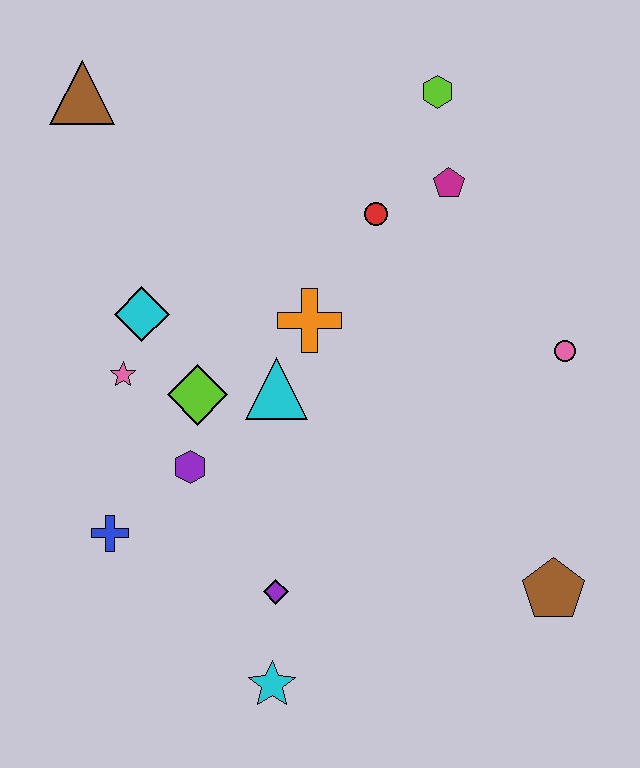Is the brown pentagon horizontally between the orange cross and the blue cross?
No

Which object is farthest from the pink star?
The brown pentagon is farthest from the pink star.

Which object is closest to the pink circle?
The magenta pentagon is closest to the pink circle.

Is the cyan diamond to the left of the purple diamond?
Yes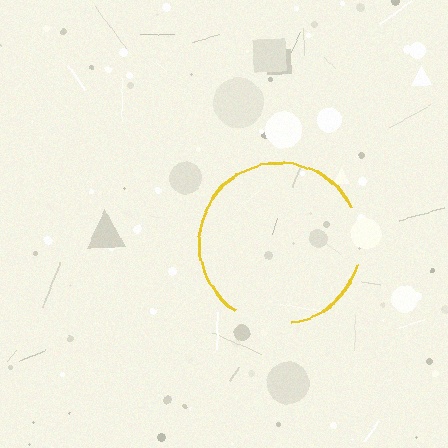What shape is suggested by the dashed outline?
The dashed outline suggests a circle.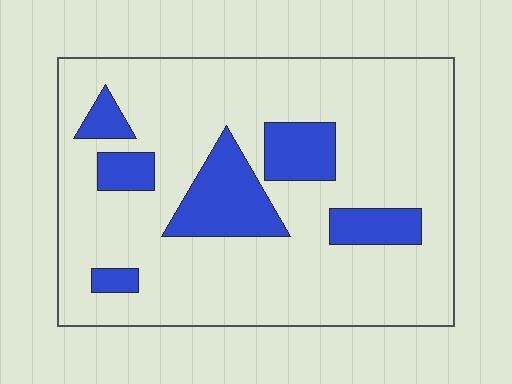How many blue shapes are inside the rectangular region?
6.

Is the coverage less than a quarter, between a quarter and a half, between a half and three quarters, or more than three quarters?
Less than a quarter.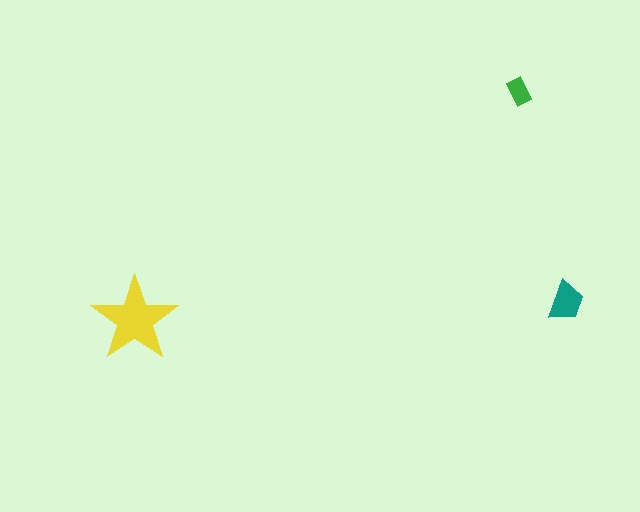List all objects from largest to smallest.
The yellow star, the teal trapezoid, the green rectangle.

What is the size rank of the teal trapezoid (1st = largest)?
2nd.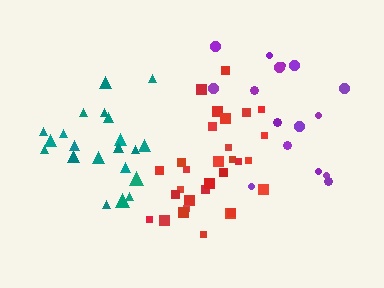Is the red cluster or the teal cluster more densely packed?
Red.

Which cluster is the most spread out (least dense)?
Purple.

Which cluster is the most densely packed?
Red.